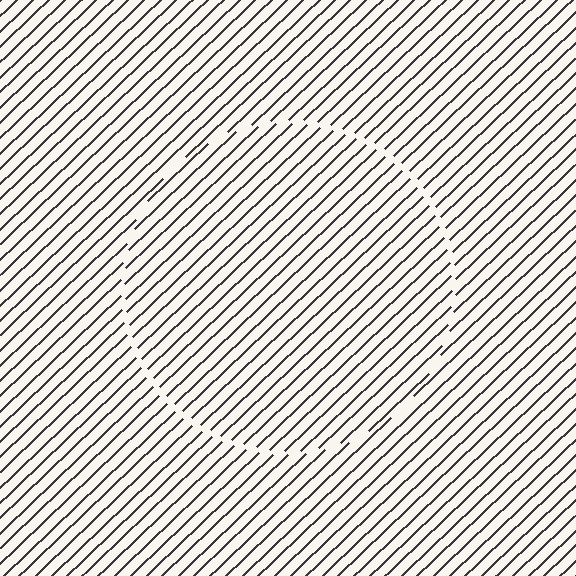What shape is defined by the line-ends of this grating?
An illusory circle. The interior of the shape contains the same grating, shifted by half a period — the contour is defined by the phase discontinuity where line-ends from the inner and outer gratings abut.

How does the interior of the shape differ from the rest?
The interior of the shape contains the same grating, shifted by half a period — the contour is defined by the phase discontinuity where line-ends from the inner and outer gratings abut.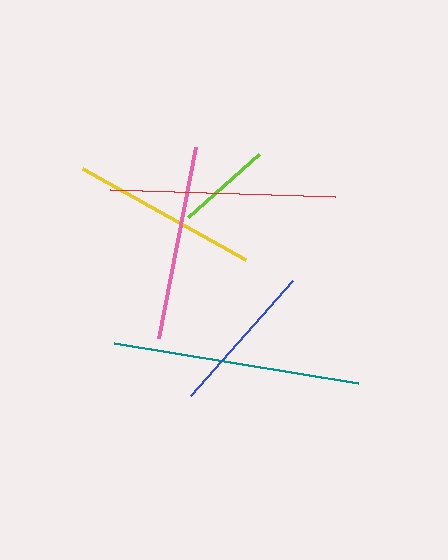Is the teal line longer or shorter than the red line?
The teal line is longer than the red line.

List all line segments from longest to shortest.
From longest to shortest: teal, red, pink, yellow, blue, lime.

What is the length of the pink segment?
The pink segment is approximately 195 pixels long.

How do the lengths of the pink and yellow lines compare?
The pink and yellow lines are approximately the same length.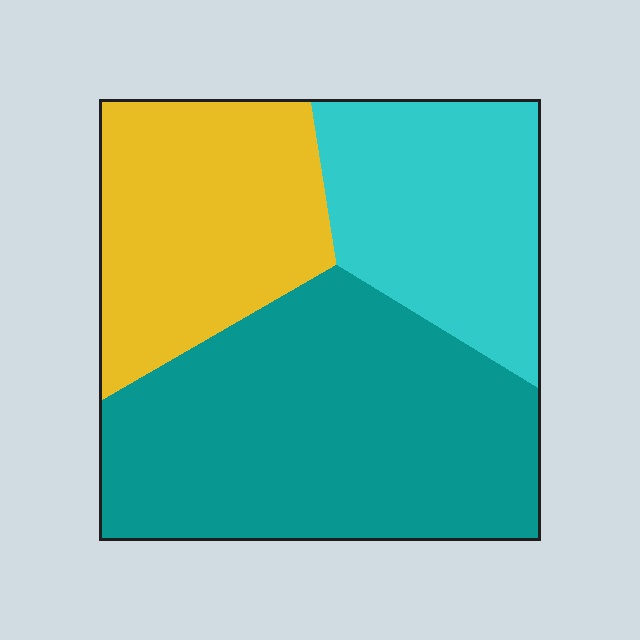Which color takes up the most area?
Teal, at roughly 50%.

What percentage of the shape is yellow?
Yellow takes up about one quarter (1/4) of the shape.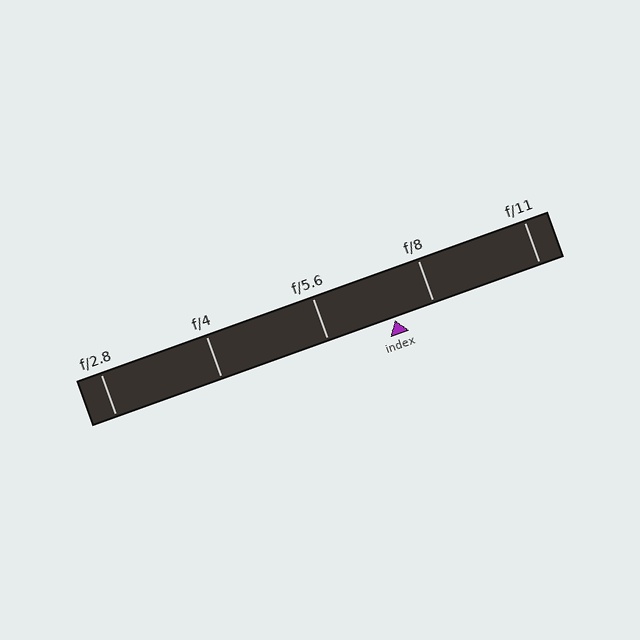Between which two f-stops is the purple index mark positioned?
The index mark is between f/5.6 and f/8.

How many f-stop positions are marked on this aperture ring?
There are 5 f-stop positions marked.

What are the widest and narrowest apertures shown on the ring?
The widest aperture shown is f/2.8 and the narrowest is f/11.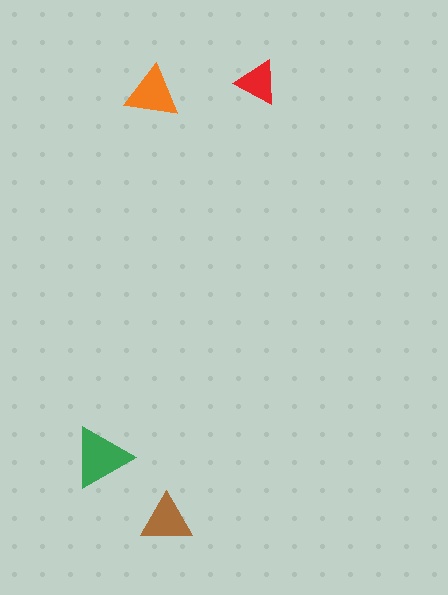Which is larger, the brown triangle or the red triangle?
The brown one.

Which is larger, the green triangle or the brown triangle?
The green one.